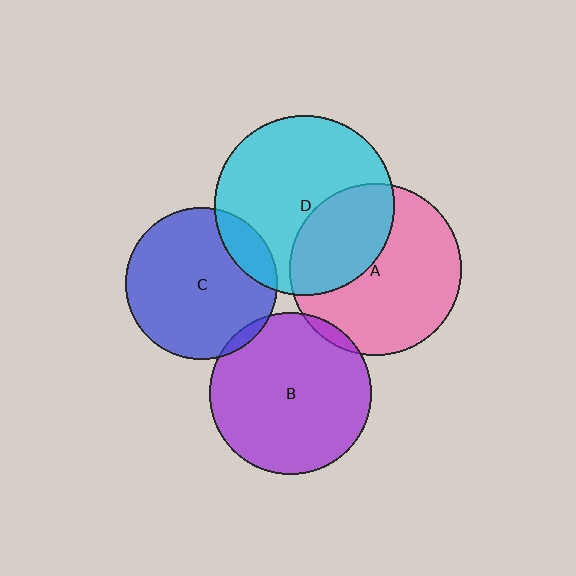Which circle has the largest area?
Circle D (cyan).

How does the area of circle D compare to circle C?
Approximately 1.4 times.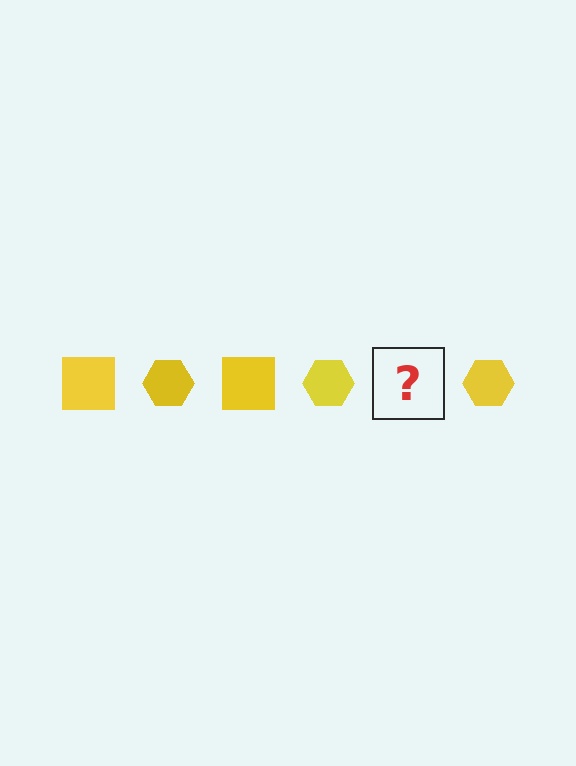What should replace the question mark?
The question mark should be replaced with a yellow square.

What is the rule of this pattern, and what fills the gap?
The rule is that the pattern cycles through square, hexagon shapes in yellow. The gap should be filled with a yellow square.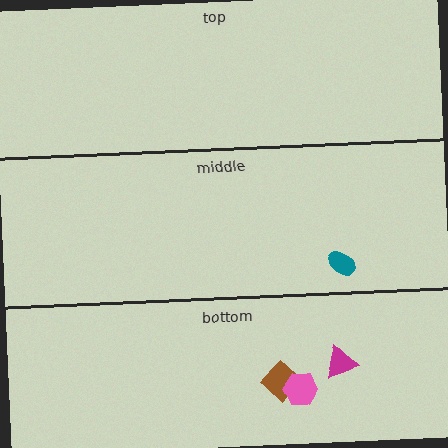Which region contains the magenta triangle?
The bottom region.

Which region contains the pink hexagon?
The bottom region.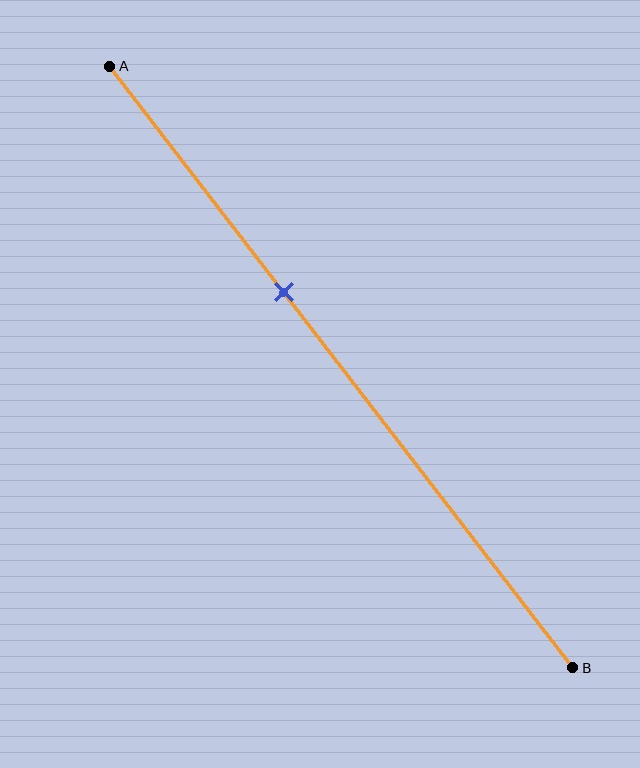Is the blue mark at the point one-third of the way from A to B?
No, the mark is at about 40% from A, not at the 33% one-third point.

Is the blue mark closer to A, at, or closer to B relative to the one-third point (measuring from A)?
The blue mark is closer to point B than the one-third point of segment AB.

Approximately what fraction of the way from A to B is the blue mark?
The blue mark is approximately 40% of the way from A to B.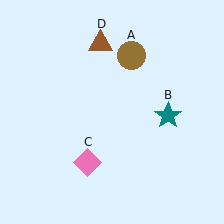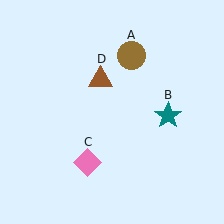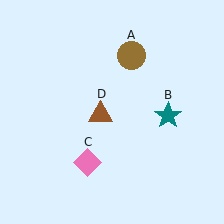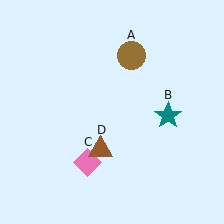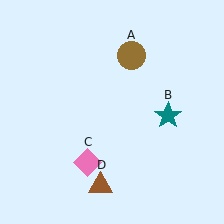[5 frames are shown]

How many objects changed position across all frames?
1 object changed position: brown triangle (object D).